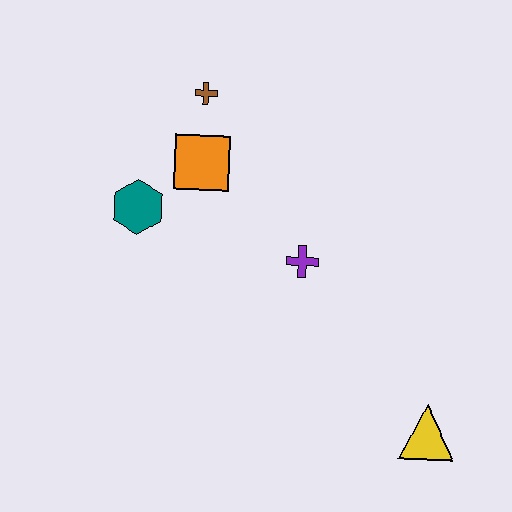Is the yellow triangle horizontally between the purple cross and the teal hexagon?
No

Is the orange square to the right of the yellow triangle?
No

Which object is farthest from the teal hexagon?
The yellow triangle is farthest from the teal hexagon.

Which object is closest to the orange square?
The brown cross is closest to the orange square.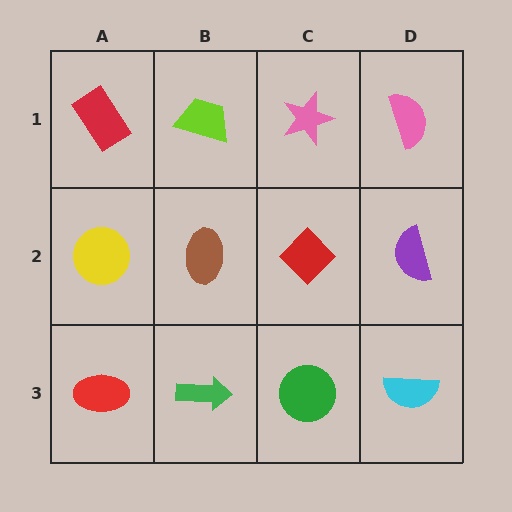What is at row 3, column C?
A green circle.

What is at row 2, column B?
A brown ellipse.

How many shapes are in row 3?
4 shapes.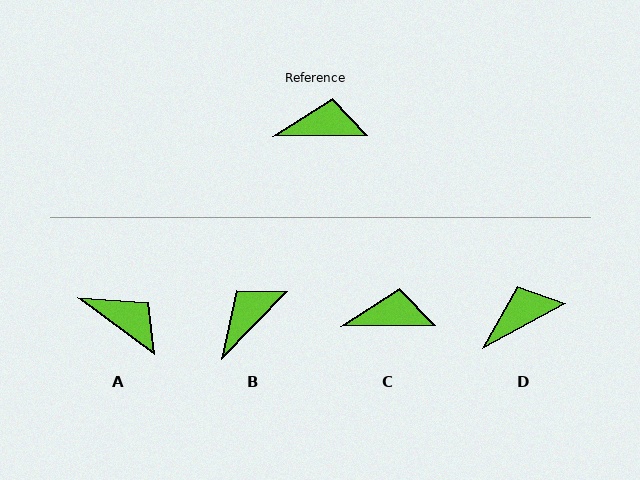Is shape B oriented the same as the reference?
No, it is off by about 45 degrees.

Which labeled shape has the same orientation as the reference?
C.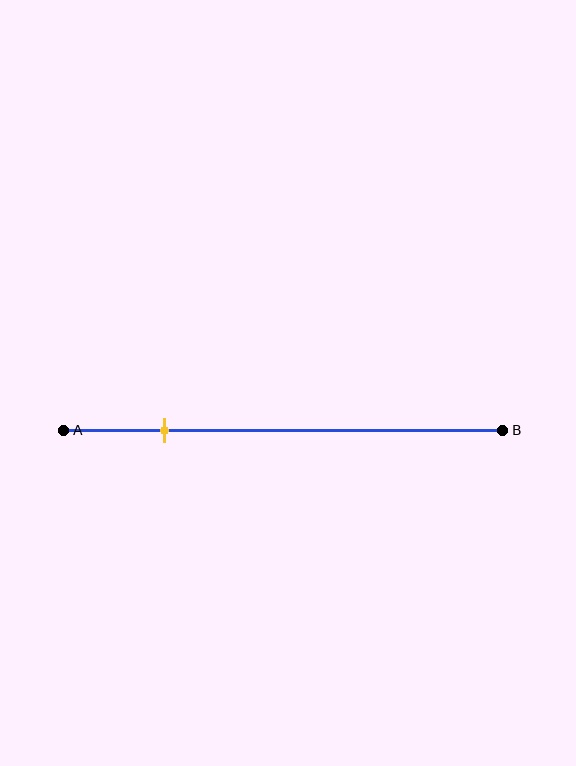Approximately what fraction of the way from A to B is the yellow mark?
The yellow mark is approximately 25% of the way from A to B.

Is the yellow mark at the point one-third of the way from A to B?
No, the mark is at about 25% from A, not at the 33% one-third point.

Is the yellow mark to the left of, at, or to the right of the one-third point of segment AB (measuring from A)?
The yellow mark is to the left of the one-third point of segment AB.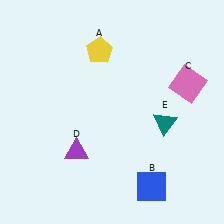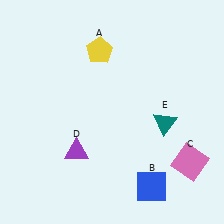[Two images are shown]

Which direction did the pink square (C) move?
The pink square (C) moved down.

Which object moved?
The pink square (C) moved down.